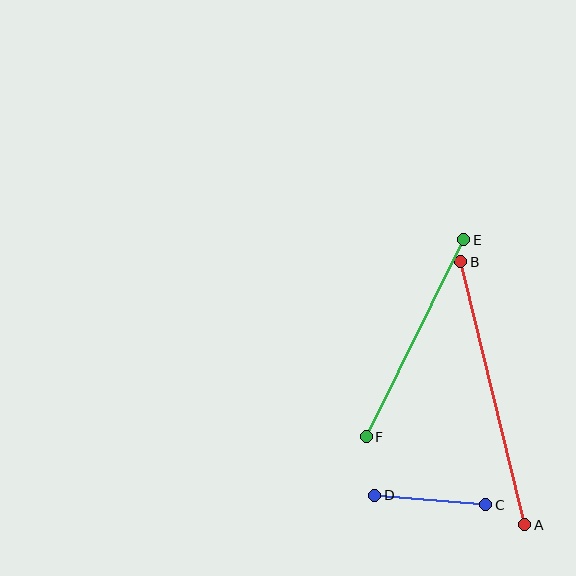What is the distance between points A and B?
The distance is approximately 271 pixels.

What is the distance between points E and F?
The distance is approximately 220 pixels.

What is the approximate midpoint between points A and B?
The midpoint is at approximately (493, 393) pixels.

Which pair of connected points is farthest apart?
Points A and B are farthest apart.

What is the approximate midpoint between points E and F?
The midpoint is at approximately (415, 338) pixels.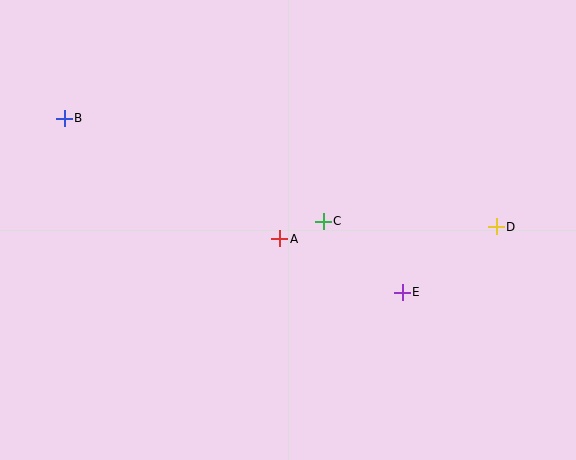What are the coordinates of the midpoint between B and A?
The midpoint between B and A is at (172, 179).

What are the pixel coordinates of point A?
Point A is at (280, 239).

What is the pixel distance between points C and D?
The distance between C and D is 173 pixels.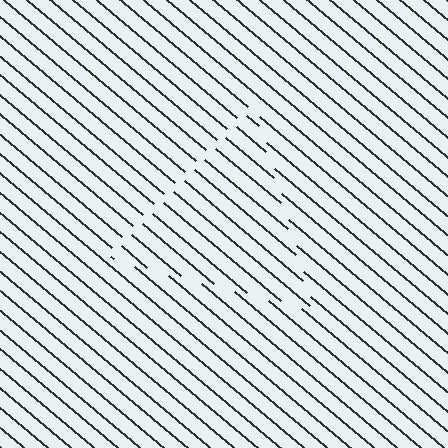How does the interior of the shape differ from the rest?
The interior of the shape contains the same grating, shifted by half a period — the contour is defined by the phase discontinuity where line-ends from the inner and outer gratings abut.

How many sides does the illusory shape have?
3 sides — the line-ends trace a triangle.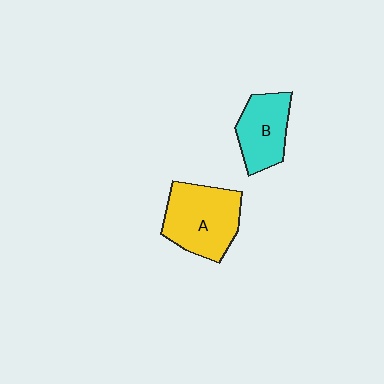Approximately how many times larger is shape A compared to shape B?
Approximately 1.4 times.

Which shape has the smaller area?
Shape B (cyan).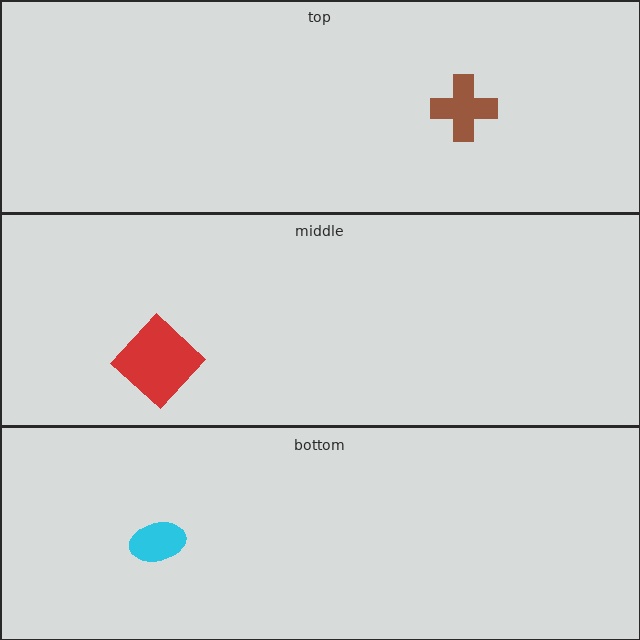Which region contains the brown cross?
The top region.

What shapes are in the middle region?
The red diamond.